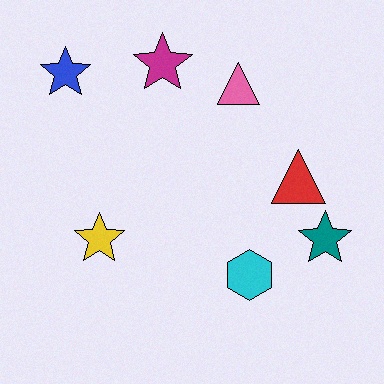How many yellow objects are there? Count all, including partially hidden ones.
There is 1 yellow object.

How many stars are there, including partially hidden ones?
There are 4 stars.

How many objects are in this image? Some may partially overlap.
There are 7 objects.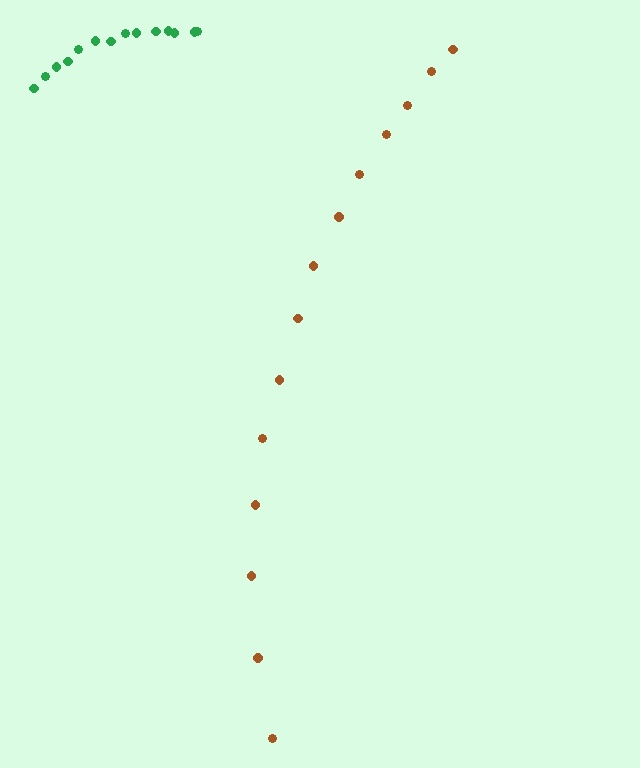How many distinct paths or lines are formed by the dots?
There are 2 distinct paths.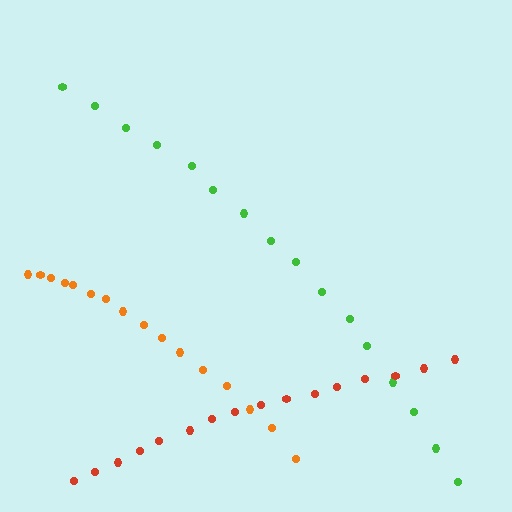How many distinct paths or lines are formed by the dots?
There are 3 distinct paths.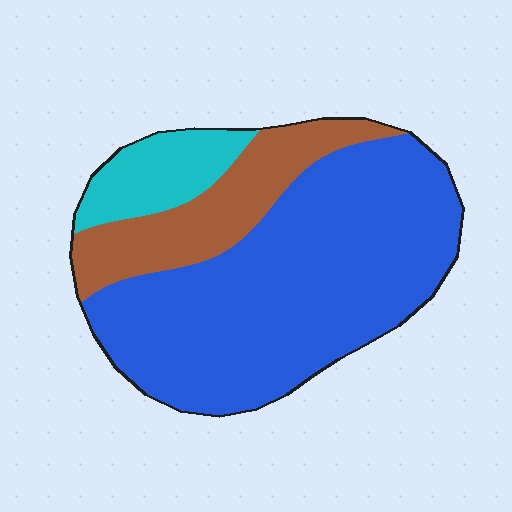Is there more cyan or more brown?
Brown.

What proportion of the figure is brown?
Brown takes up between a sixth and a third of the figure.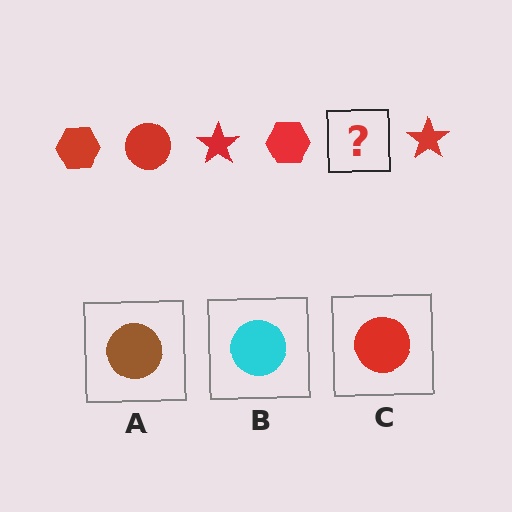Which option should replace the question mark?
Option C.